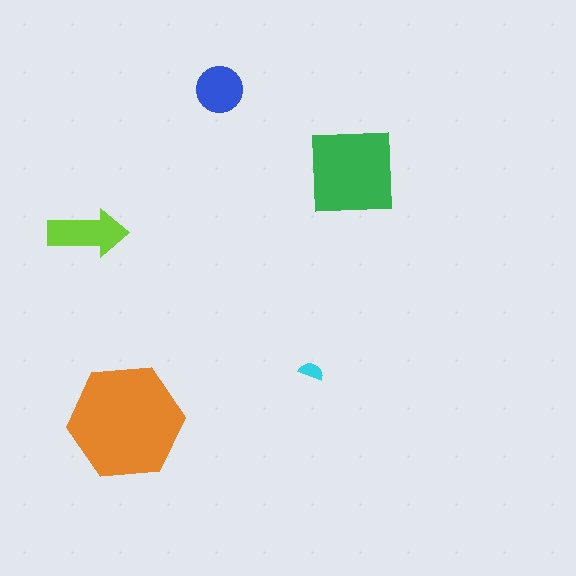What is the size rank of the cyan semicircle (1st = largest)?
5th.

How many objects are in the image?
There are 5 objects in the image.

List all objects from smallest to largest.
The cyan semicircle, the blue circle, the lime arrow, the green square, the orange hexagon.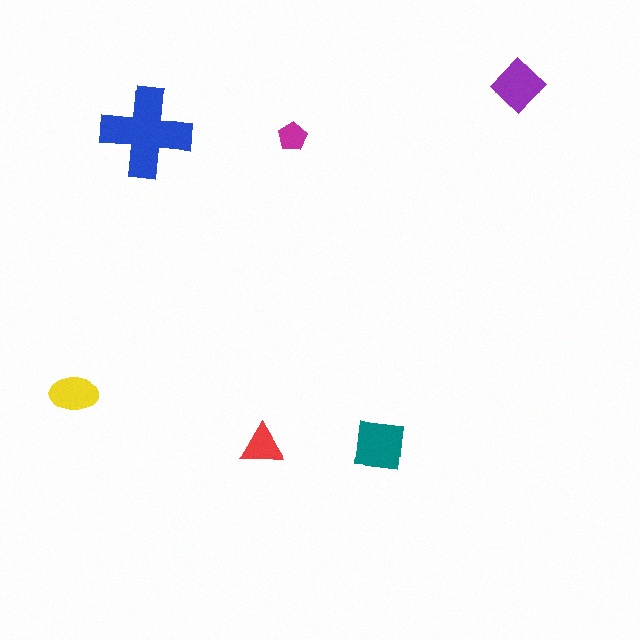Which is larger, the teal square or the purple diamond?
The teal square.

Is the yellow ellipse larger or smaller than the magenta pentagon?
Larger.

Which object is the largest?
The blue cross.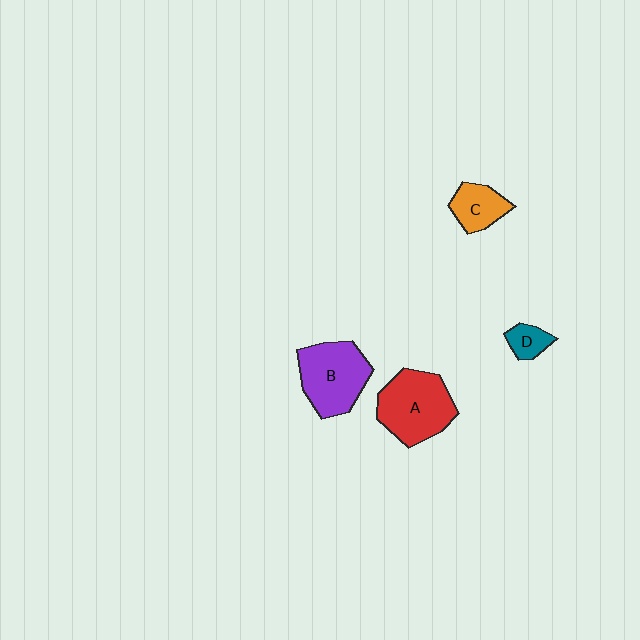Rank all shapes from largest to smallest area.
From largest to smallest: A (red), B (purple), C (orange), D (teal).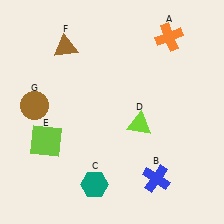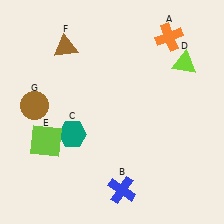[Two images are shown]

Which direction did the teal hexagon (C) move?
The teal hexagon (C) moved up.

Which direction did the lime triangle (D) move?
The lime triangle (D) moved up.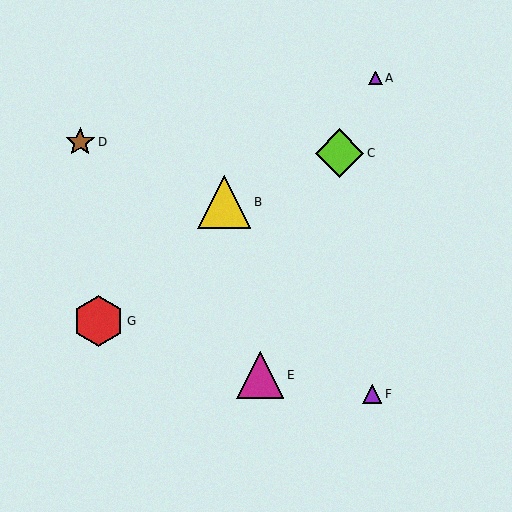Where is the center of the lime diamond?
The center of the lime diamond is at (340, 153).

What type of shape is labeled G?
Shape G is a red hexagon.